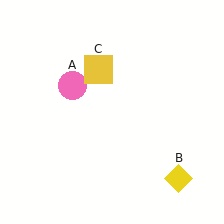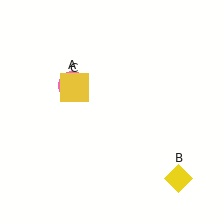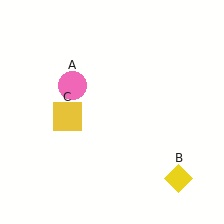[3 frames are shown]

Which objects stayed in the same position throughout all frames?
Pink circle (object A) and yellow diamond (object B) remained stationary.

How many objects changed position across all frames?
1 object changed position: yellow square (object C).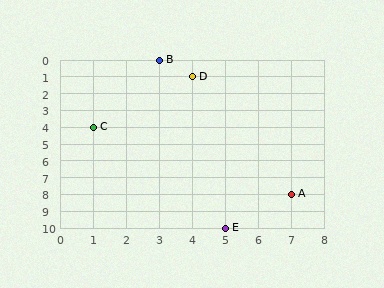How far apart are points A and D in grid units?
Points A and D are 3 columns and 7 rows apart (about 7.6 grid units diagonally).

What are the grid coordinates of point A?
Point A is at grid coordinates (7, 8).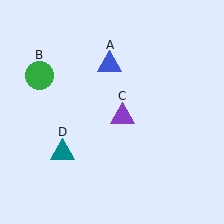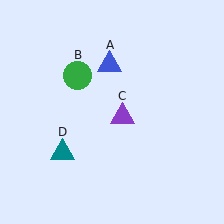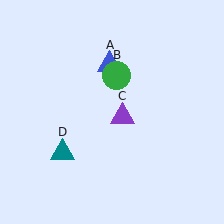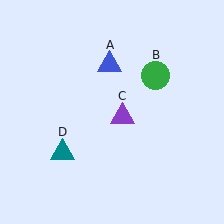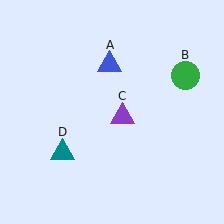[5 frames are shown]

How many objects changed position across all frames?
1 object changed position: green circle (object B).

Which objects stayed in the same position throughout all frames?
Blue triangle (object A) and purple triangle (object C) and teal triangle (object D) remained stationary.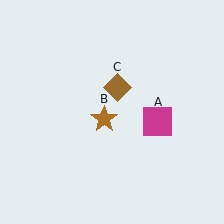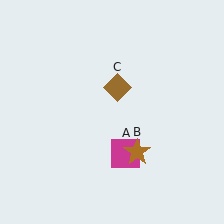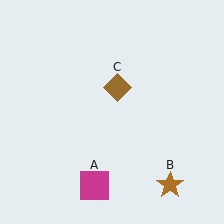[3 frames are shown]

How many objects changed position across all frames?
2 objects changed position: magenta square (object A), brown star (object B).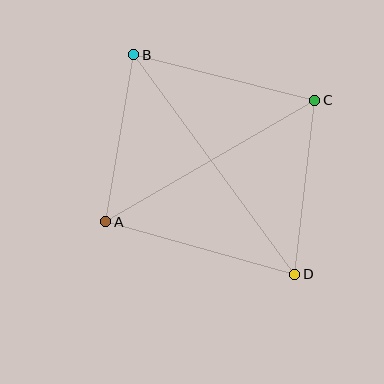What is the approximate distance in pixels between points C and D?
The distance between C and D is approximately 175 pixels.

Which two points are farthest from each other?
Points B and D are farthest from each other.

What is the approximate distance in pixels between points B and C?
The distance between B and C is approximately 187 pixels.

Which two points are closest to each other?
Points A and B are closest to each other.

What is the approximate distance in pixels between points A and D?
The distance between A and D is approximately 196 pixels.